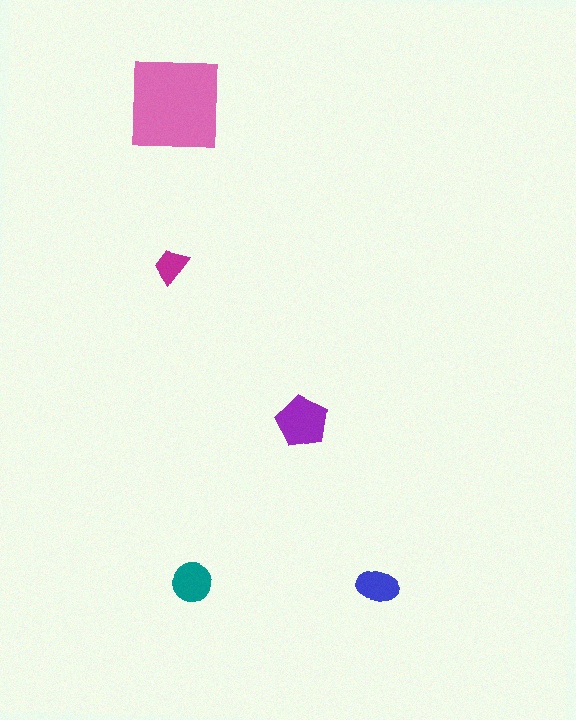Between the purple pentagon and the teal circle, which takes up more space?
The purple pentagon.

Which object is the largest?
The pink square.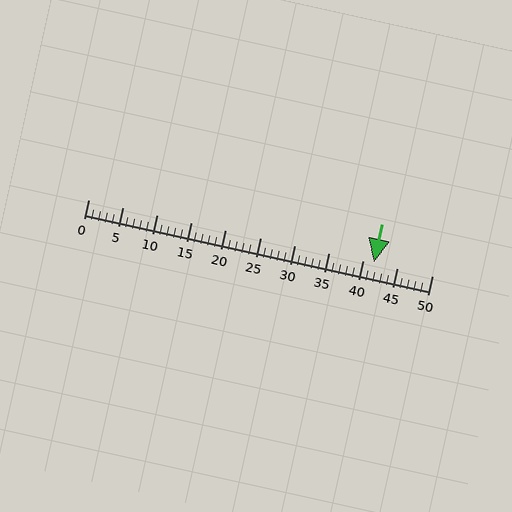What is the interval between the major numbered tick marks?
The major tick marks are spaced 5 units apart.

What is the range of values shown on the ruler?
The ruler shows values from 0 to 50.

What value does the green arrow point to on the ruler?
The green arrow points to approximately 42.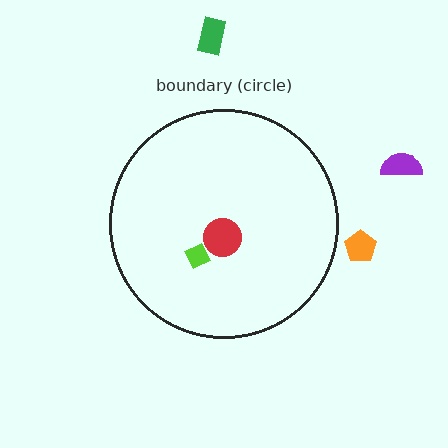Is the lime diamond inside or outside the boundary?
Inside.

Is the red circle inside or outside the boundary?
Inside.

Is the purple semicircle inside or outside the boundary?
Outside.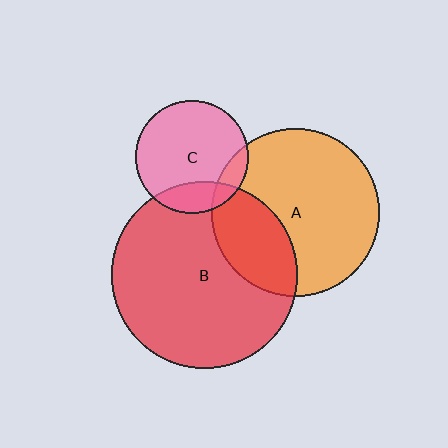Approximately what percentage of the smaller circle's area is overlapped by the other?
Approximately 10%.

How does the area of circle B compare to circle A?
Approximately 1.2 times.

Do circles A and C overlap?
Yes.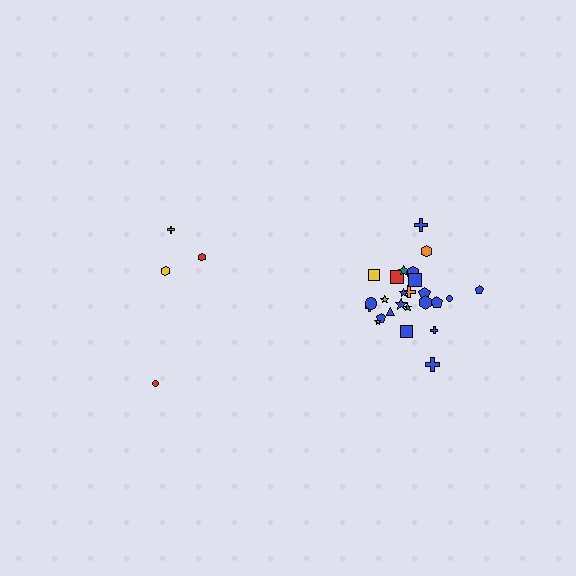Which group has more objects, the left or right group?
The right group.